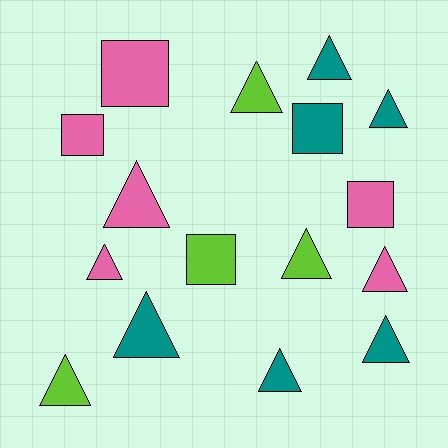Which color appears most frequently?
Teal, with 6 objects.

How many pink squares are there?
There are 3 pink squares.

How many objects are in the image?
There are 16 objects.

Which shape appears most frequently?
Triangle, with 11 objects.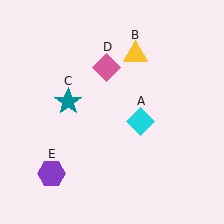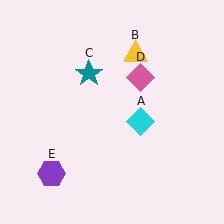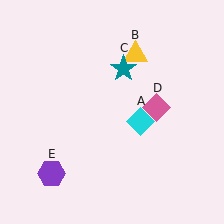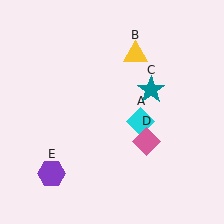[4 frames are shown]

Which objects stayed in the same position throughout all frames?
Cyan diamond (object A) and yellow triangle (object B) and purple hexagon (object E) remained stationary.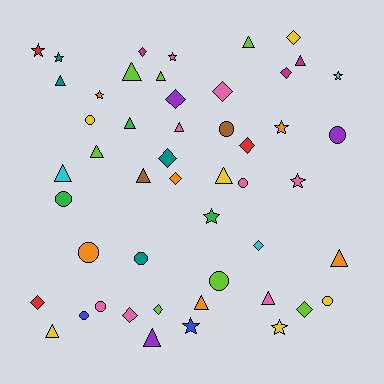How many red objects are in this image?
There are 3 red objects.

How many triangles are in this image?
There are 16 triangles.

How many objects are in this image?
There are 50 objects.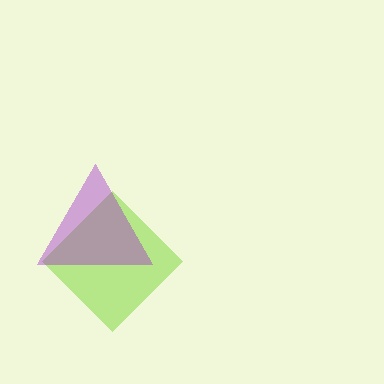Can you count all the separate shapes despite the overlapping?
Yes, there are 2 separate shapes.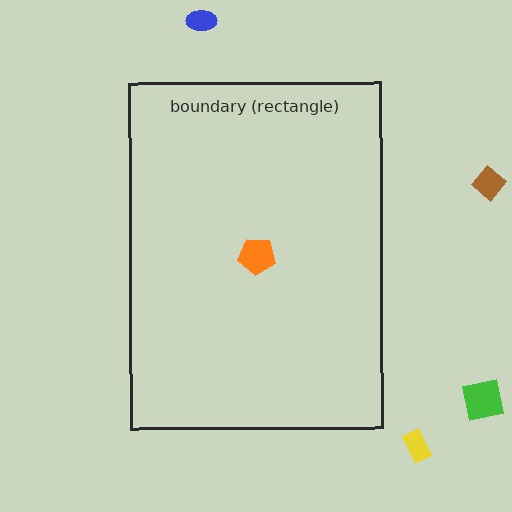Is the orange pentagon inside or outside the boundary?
Inside.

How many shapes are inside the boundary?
1 inside, 4 outside.